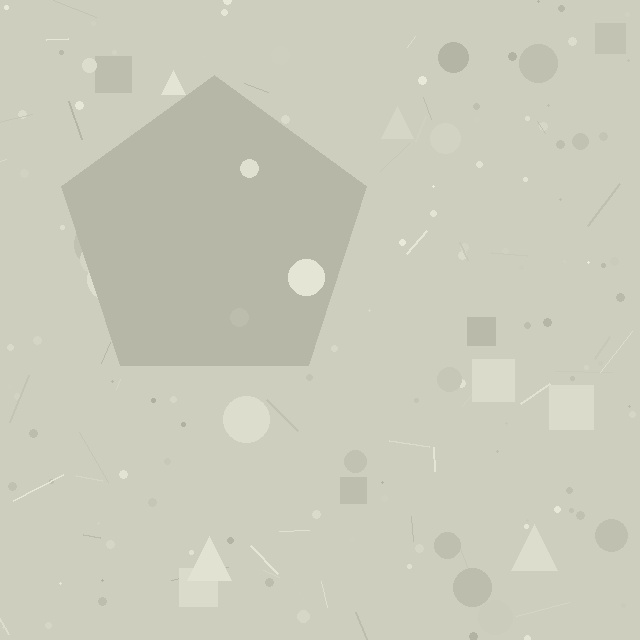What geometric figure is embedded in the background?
A pentagon is embedded in the background.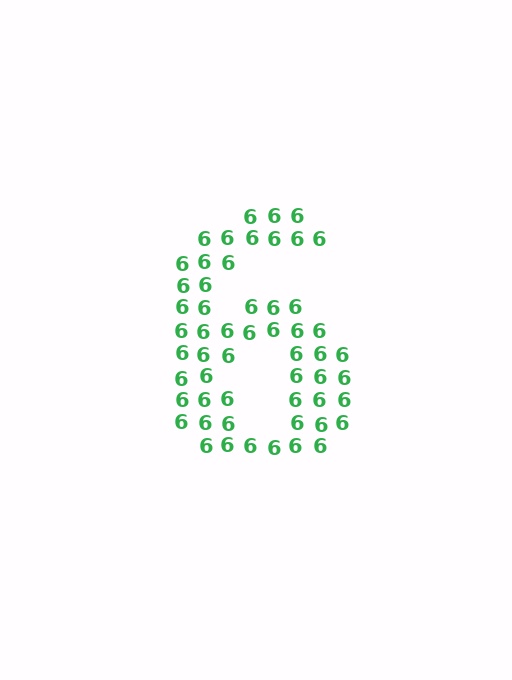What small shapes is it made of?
It is made of small digit 6's.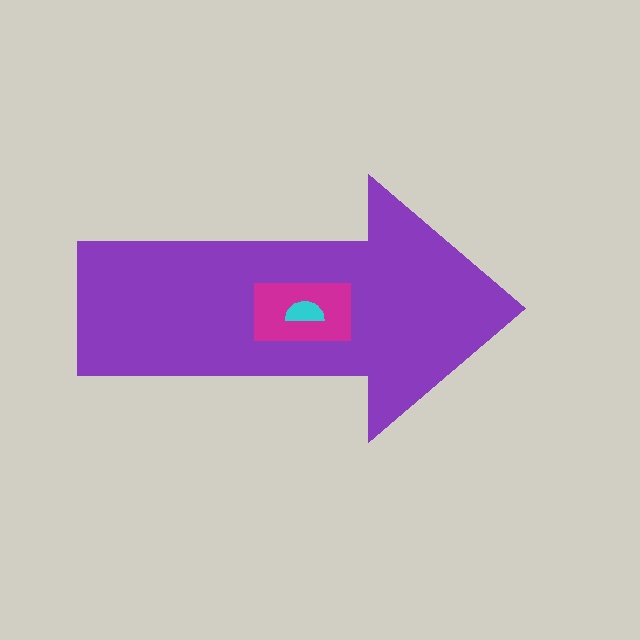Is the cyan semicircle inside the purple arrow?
Yes.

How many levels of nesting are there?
3.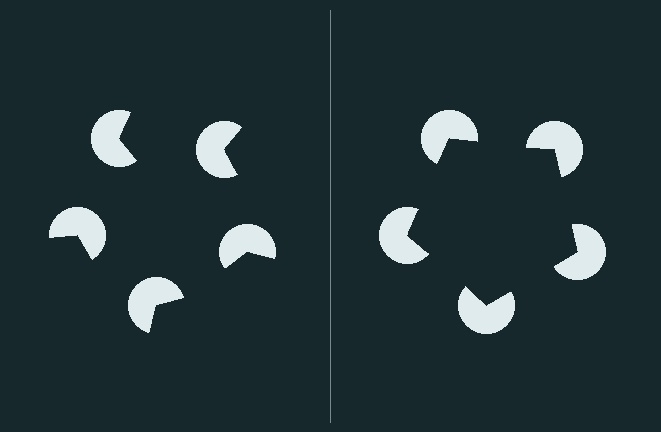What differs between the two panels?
The pac-man discs are positioned identically on both sides; only the wedge orientations differ. On the right they align to a pentagon; on the left they are misaligned.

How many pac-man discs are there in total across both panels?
10 — 5 on each side.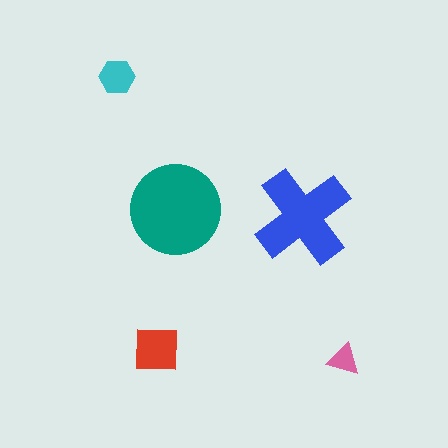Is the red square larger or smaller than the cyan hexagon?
Larger.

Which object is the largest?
The teal circle.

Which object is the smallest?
The pink triangle.